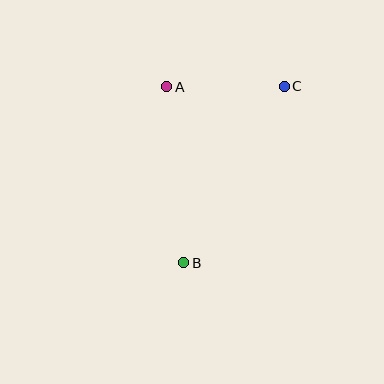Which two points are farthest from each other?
Points B and C are farthest from each other.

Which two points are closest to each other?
Points A and C are closest to each other.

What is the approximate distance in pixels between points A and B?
The distance between A and B is approximately 177 pixels.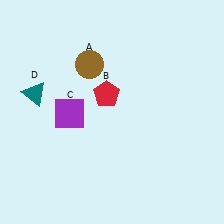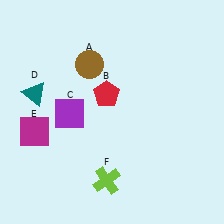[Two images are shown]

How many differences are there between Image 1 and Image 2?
There are 2 differences between the two images.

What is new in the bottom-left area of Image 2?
A lime cross (F) was added in the bottom-left area of Image 2.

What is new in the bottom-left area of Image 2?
A magenta square (E) was added in the bottom-left area of Image 2.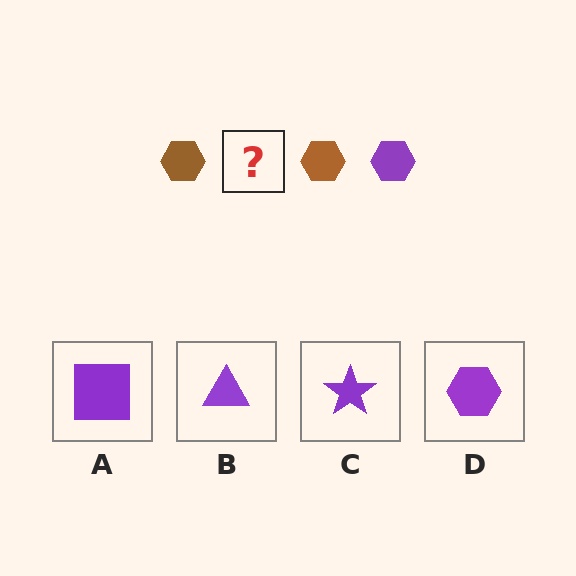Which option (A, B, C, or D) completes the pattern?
D.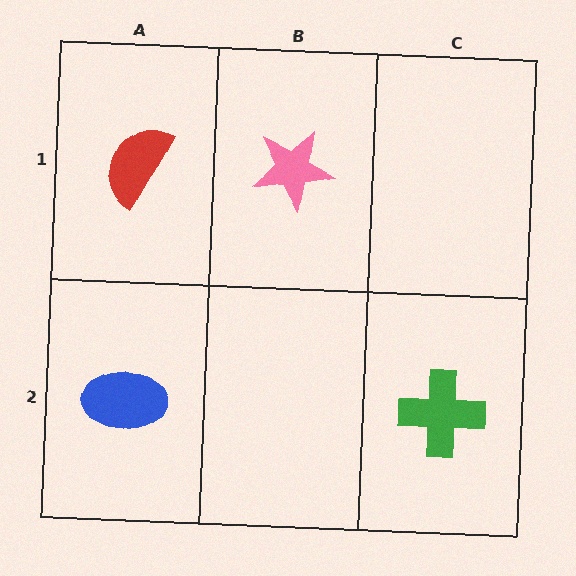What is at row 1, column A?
A red semicircle.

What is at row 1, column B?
A pink star.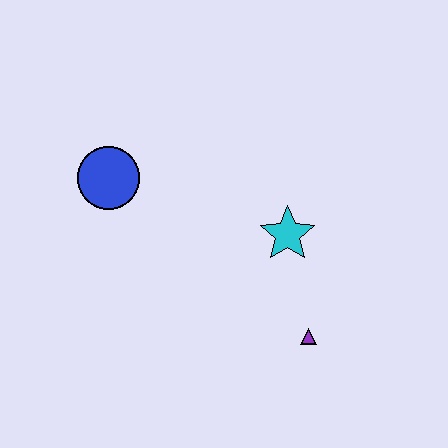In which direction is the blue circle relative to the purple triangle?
The blue circle is to the left of the purple triangle.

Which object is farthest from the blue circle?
The purple triangle is farthest from the blue circle.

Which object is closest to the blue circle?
The cyan star is closest to the blue circle.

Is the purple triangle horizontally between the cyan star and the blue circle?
No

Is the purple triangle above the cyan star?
No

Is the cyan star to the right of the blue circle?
Yes